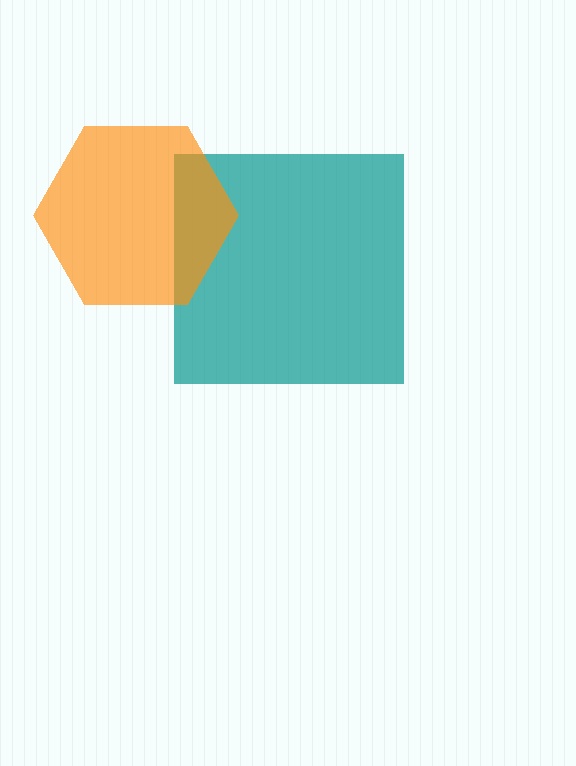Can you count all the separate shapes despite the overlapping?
Yes, there are 2 separate shapes.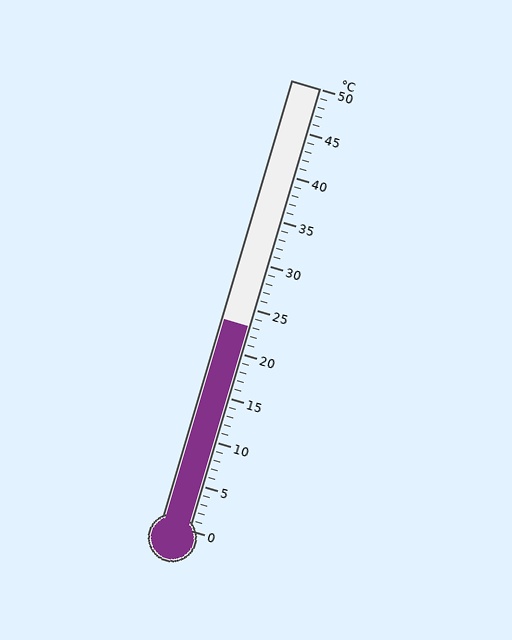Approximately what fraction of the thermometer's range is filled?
The thermometer is filled to approximately 45% of its range.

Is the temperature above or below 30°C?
The temperature is below 30°C.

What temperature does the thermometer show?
The thermometer shows approximately 23°C.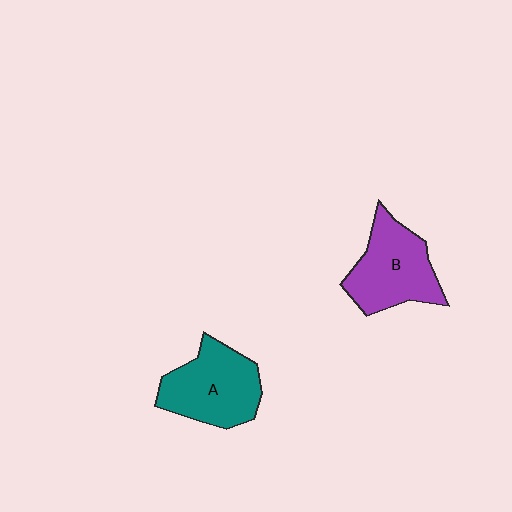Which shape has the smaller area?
Shape B (purple).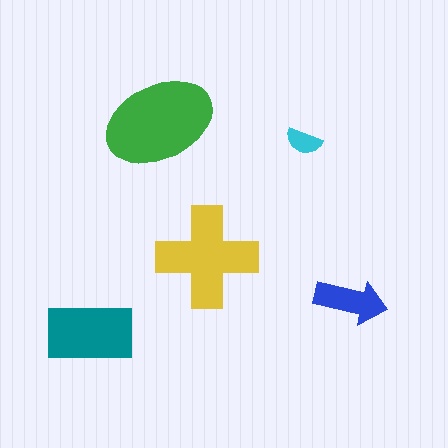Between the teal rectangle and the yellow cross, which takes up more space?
The yellow cross.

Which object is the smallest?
The cyan semicircle.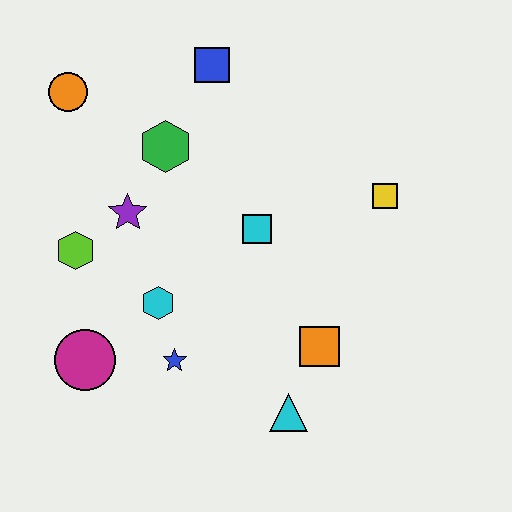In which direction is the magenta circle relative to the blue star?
The magenta circle is to the left of the blue star.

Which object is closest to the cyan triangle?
The orange square is closest to the cyan triangle.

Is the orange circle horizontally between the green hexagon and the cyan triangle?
No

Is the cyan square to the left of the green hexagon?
No